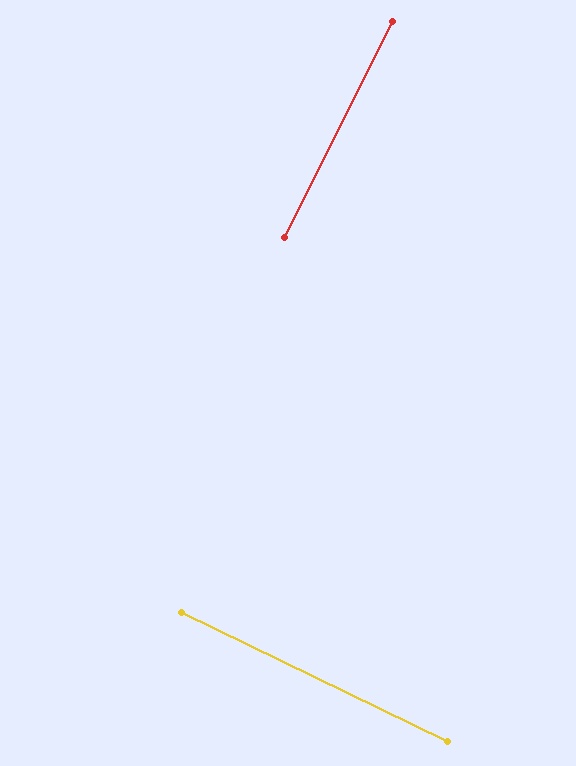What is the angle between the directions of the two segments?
Approximately 89 degrees.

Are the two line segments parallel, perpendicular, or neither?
Perpendicular — they meet at approximately 89°.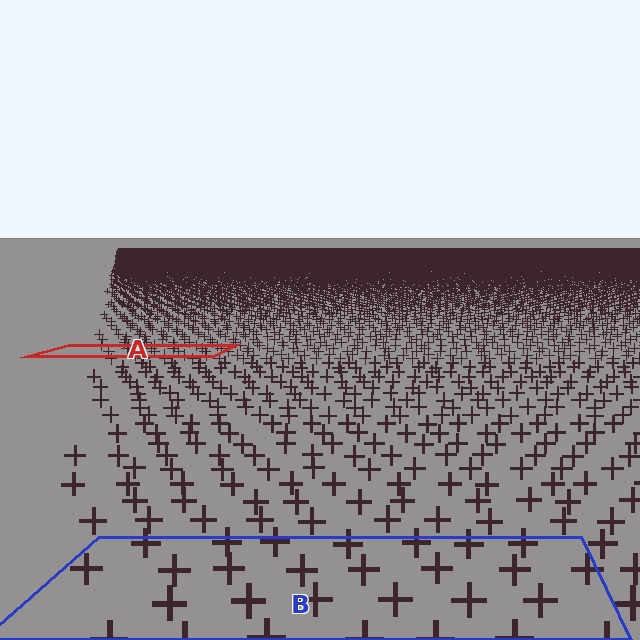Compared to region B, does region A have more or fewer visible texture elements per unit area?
Region A has more texture elements per unit area — they are packed more densely because it is farther away.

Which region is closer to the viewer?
Region B is closer. The texture elements there are larger and more spread out.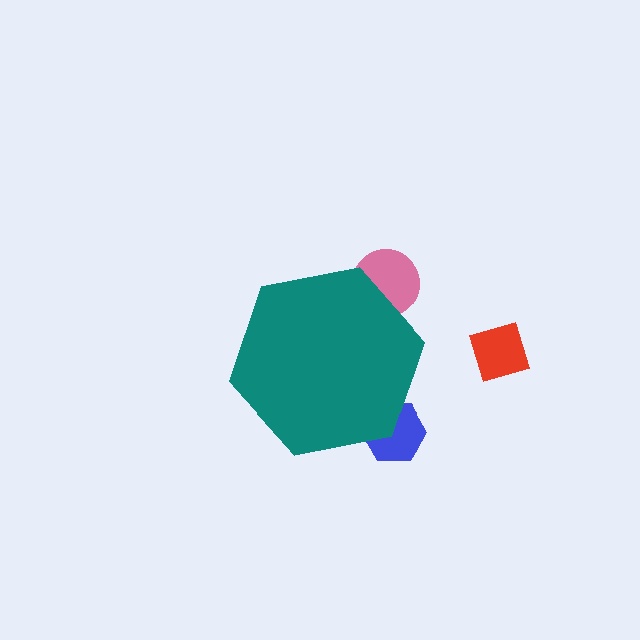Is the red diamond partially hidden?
No, the red diamond is fully visible.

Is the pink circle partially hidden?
Yes, the pink circle is partially hidden behind the teal hexagon.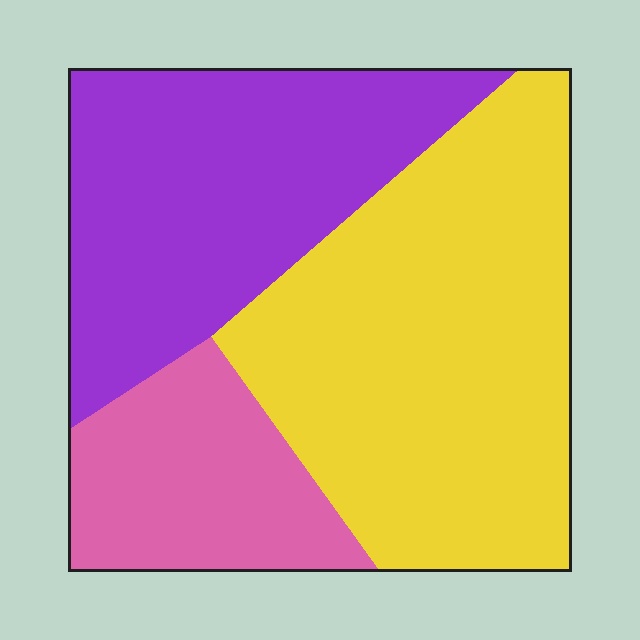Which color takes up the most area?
Yellow, at roughly 45%.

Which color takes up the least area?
Pink, at roughly 20%.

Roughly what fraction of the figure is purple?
Purple takes up about one third (1/3) of the figure.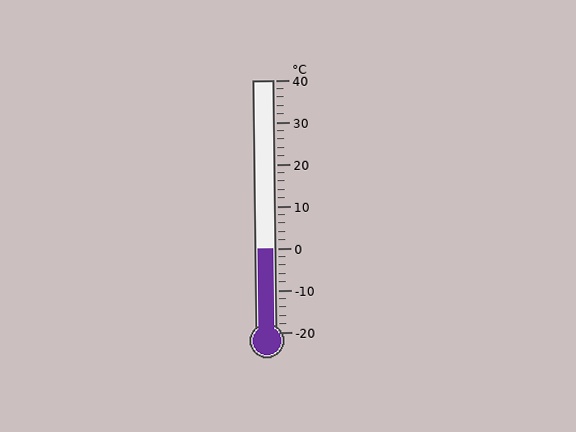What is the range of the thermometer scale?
The thermometer scale ranges from -20°C to 40°C.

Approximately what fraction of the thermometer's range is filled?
The thermometer is filled to approximately 35% of its range.